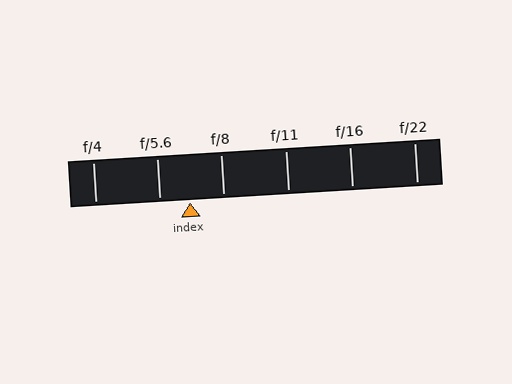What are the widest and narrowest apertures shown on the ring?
The widest aperture shown is f/4 and the narrowest is f/22.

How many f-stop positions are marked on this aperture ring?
There are 6 f-stop positions marked.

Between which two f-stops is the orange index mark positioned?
The index mark is between f/5.6 and f/8.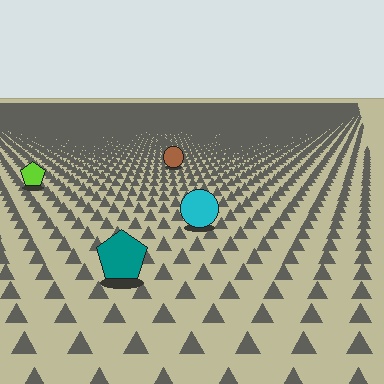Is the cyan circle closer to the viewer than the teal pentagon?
No. The teal pentagon is closer — you can tell from the texture gradient: the ground texture is coarser near it.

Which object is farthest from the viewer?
The brown circle is farthest from the viewer. It appears smaller and the ground texture around it is denser.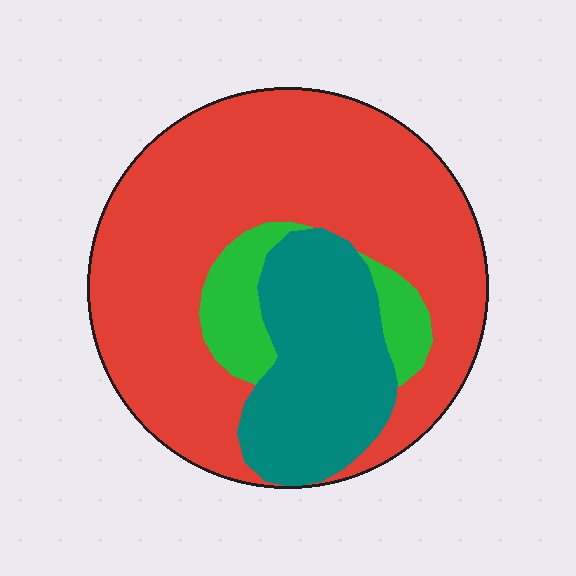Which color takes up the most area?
Red, at roughly 65%.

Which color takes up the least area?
Green, at roughly 10%.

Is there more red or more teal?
Red.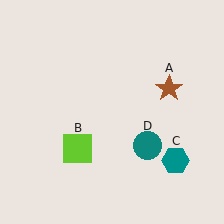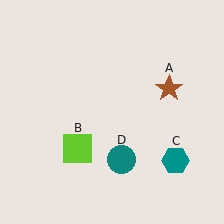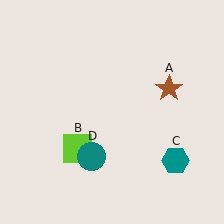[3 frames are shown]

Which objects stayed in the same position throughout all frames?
Brown star (object A) and lime square (object B) and teal hexagon (object C) remained stationary.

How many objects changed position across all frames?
1 object changed position: teal circle (object D).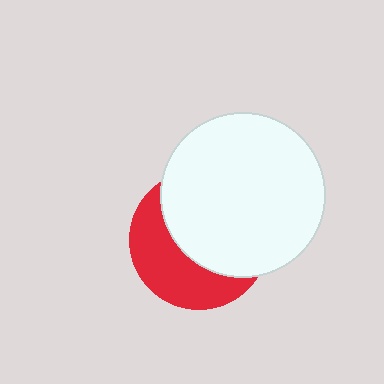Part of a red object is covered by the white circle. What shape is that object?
It is a circle.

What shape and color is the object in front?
The object in front is a white circle.